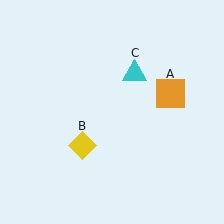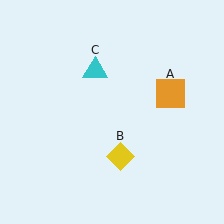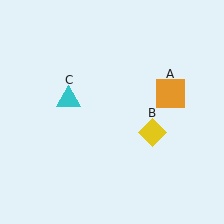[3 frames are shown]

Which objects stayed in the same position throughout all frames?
Orange square (object A) remained stationary.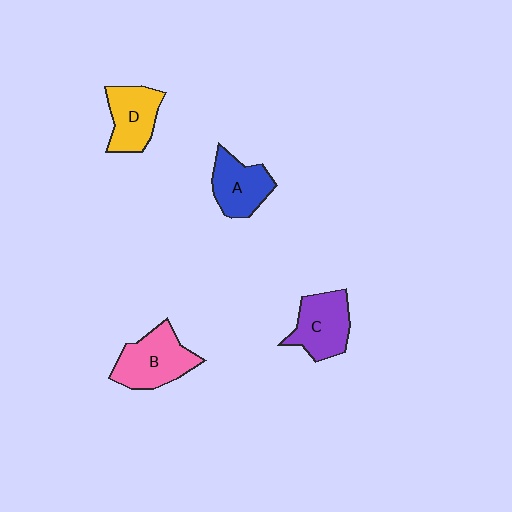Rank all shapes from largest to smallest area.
From largest to smallest: B (pink), C (purple), D (yellow), A (blue).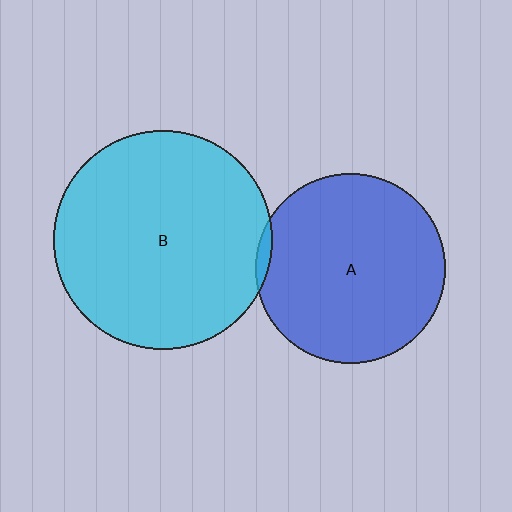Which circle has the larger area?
Circle B (cyan).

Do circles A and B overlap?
Yes.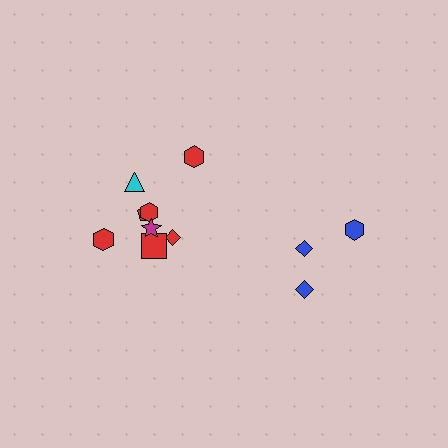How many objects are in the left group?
There are 8 objects.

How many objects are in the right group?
There are 3 objects.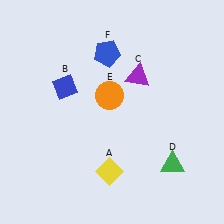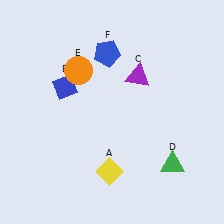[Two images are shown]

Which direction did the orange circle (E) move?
The orange circle (E) moved left.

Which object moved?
The orange circle (E) moved left.